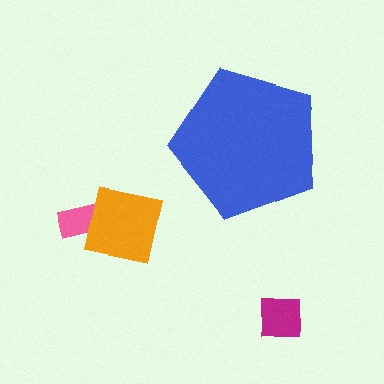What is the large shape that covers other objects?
A blue pentagon.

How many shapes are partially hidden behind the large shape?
0 shapes are partially hidden.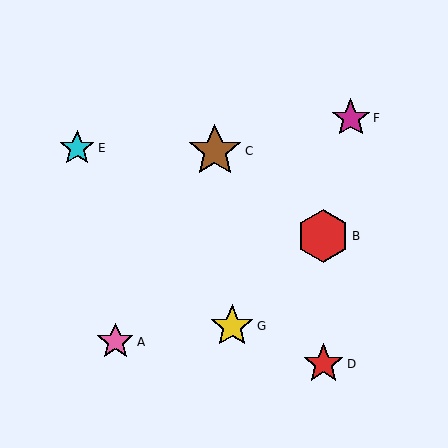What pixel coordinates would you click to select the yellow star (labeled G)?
Click at (232, 326) to select the yellow star G.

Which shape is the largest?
The brown star (labeled C) is the largest.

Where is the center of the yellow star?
The center of the yellow star is at (232, 326).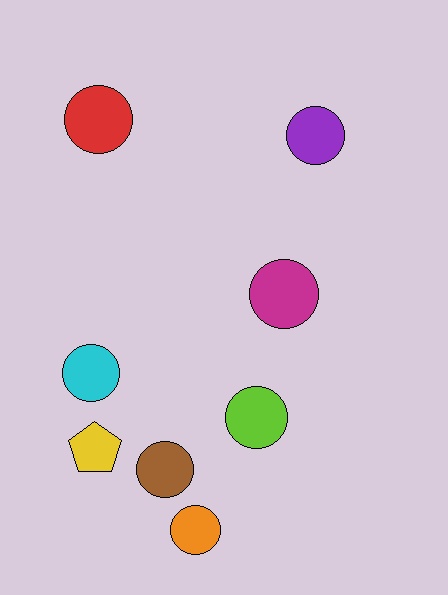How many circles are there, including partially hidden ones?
There are 7 circles.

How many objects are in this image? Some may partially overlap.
There are 8 objects.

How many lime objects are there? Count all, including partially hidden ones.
There is 1 lime object.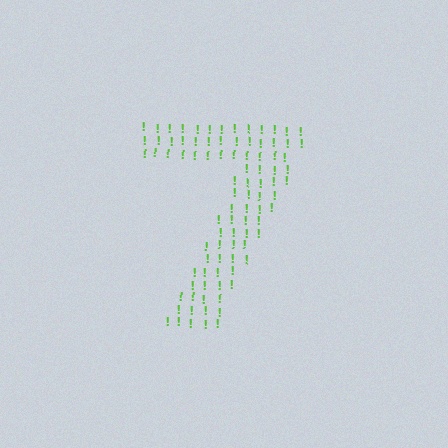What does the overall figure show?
The overall figure shows the digit 7.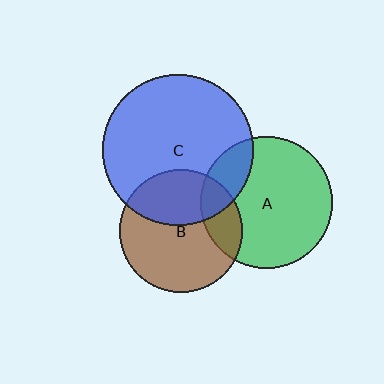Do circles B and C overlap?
Yes.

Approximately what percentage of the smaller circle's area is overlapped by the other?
Approximately 35%.